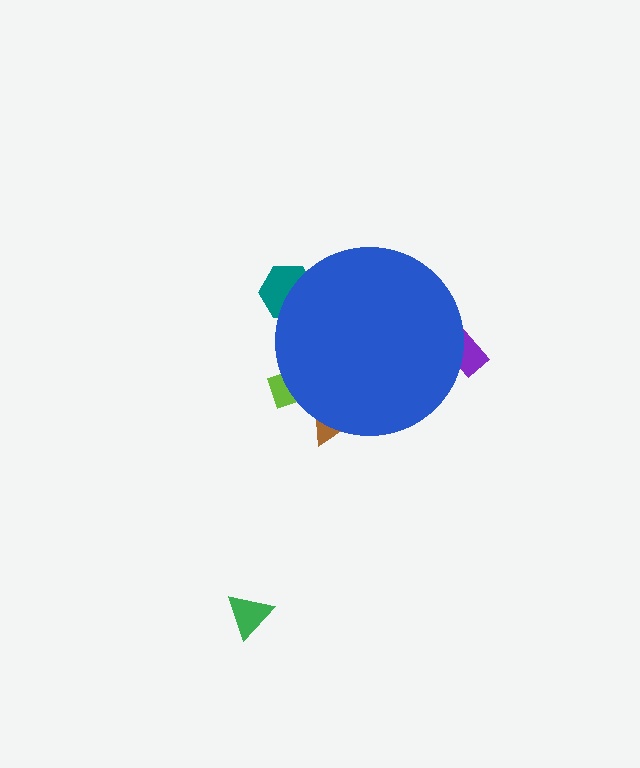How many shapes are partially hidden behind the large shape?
4 shapes are partially hidden.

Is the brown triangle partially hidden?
Yes, the brown triangle is partially hidden behind the blue circle.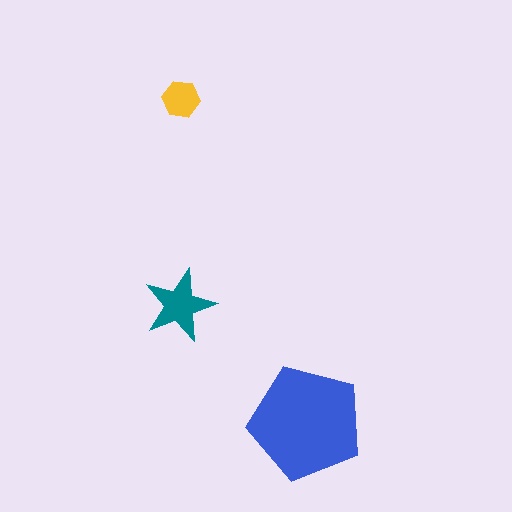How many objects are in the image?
There are 3 objects in the image.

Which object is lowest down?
The blue pentagon is bottommost.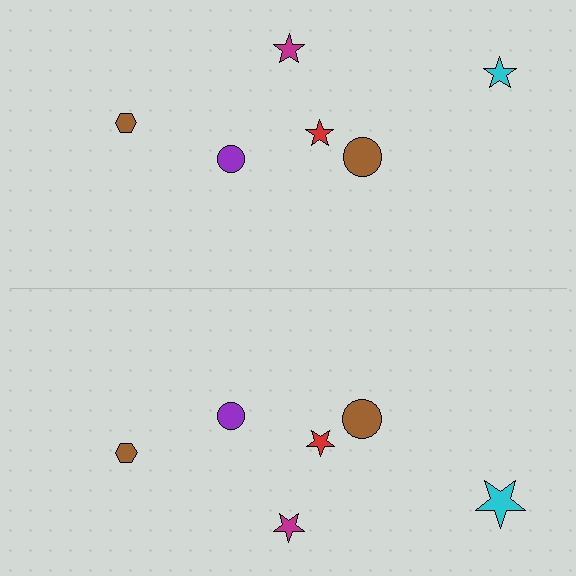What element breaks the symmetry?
The cyan star on the bottom side has a different size than its mirror counterpart.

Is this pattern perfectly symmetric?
No, the pattern is not perfectly symmetric. The cyan star on the bottom side has a different size than its mirror counterpart.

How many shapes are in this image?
There are 12 shapes in this image.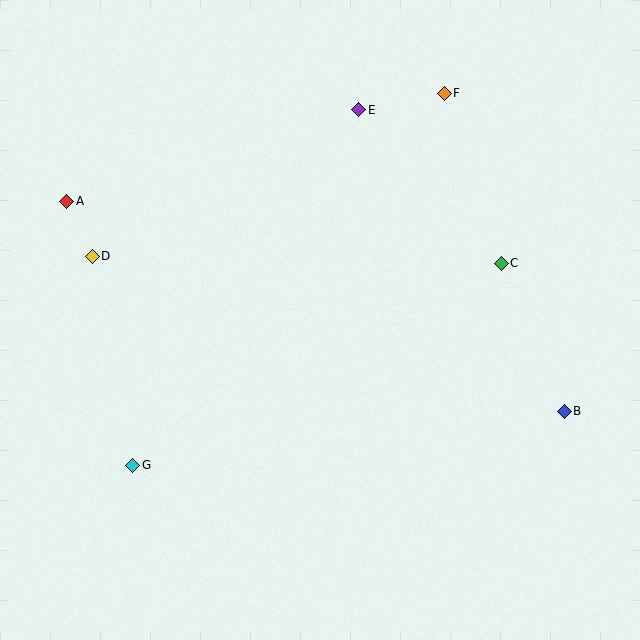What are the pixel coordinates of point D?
Point D is at (92, 256).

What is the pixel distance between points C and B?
The distance between C and B is 161 pixels.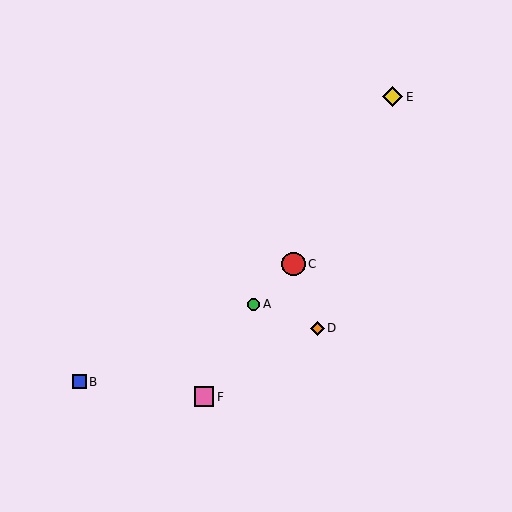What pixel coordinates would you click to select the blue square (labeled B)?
Click at (79, 382) to select the blue square B.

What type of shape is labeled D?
Shape D is an orange diamond.